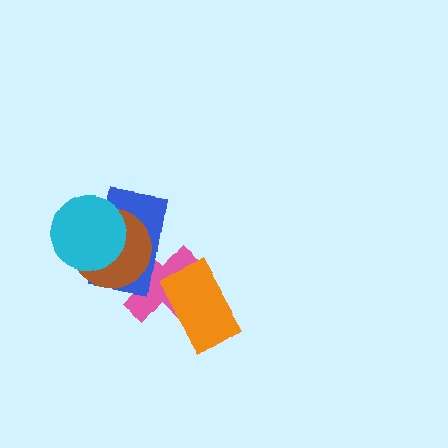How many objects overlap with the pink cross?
3 objects overlap with the pink cross.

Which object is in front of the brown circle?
The cyan circle is in front of the brown circle.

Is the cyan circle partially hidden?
No, no other shape covers it.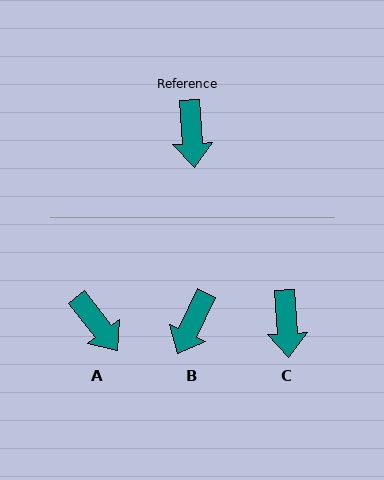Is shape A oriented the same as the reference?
No, it is off by about 34 degrees.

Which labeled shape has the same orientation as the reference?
C.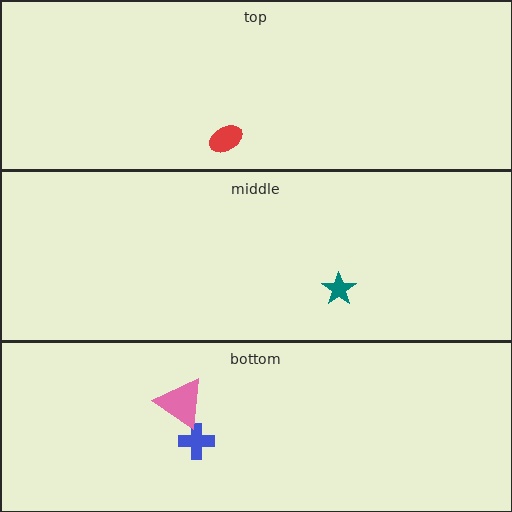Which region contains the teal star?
The middle region.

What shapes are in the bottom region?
The blue cross, the pink triangle.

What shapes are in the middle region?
The teal star.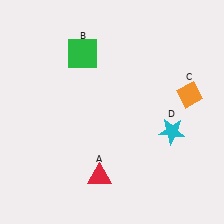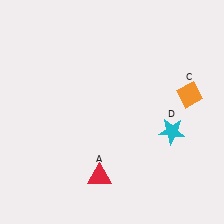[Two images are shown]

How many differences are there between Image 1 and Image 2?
There is 1 difference between the two images.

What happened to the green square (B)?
The green square (B) was removed in Image 2. It was in the top-left area of Image 1.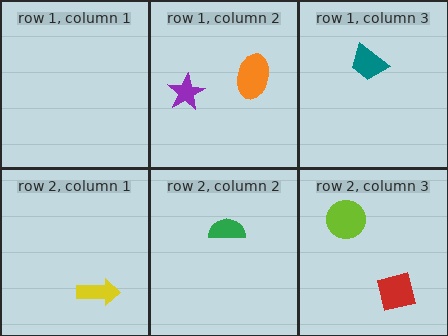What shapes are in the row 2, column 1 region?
The yellow arrow.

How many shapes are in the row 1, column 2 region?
2.